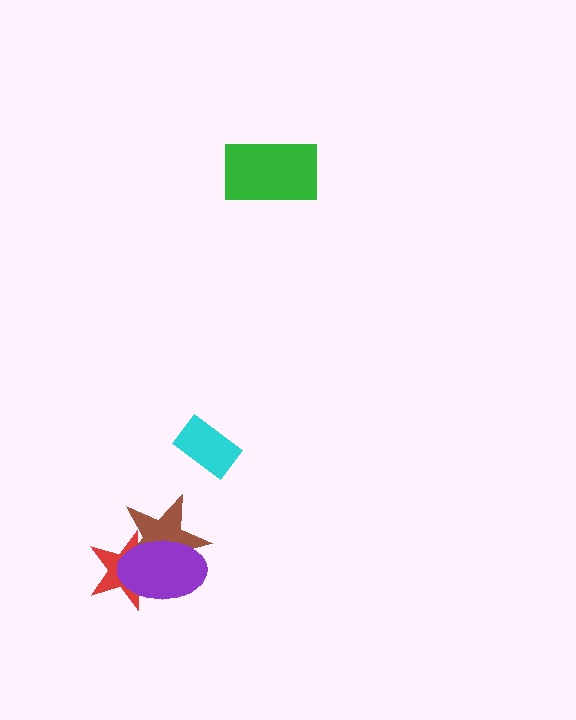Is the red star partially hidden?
Yes, it is partially covered by another shape.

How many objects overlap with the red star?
2 objects overlap with the red star.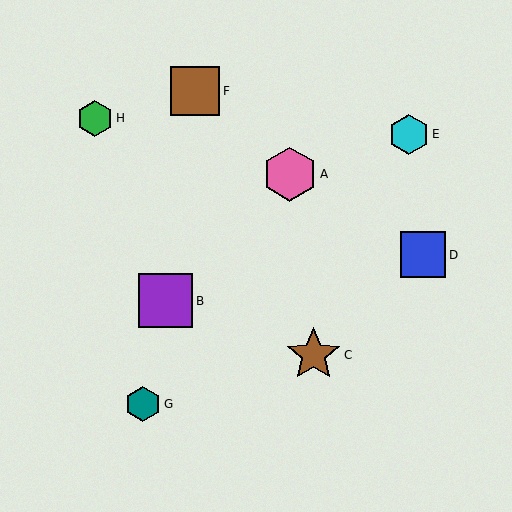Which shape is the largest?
The purple square (labeled B) is the largest.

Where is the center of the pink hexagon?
The center of the pink hexagon is at (290, 174).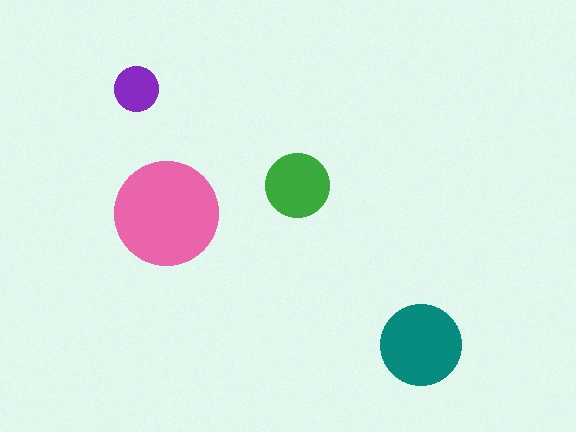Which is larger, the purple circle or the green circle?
The green one.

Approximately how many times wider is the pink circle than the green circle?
About 1.5 times wider.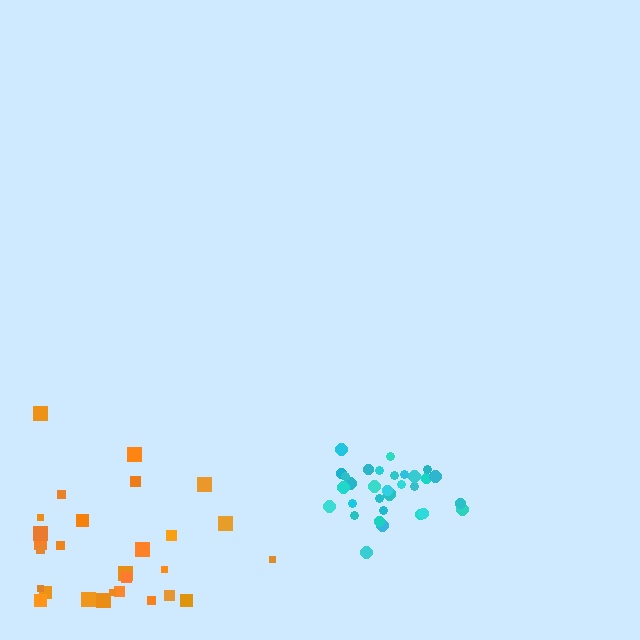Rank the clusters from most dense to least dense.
cyan, orange.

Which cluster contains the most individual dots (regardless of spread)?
Cyan (32).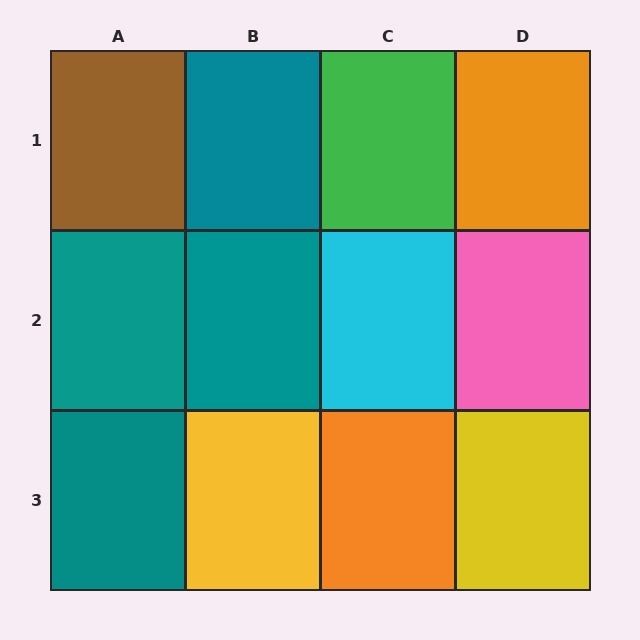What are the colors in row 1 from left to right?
Brown, teal, green, orange.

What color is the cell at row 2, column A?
Teal.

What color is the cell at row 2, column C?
Cyan.